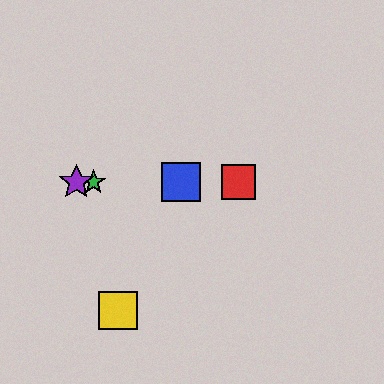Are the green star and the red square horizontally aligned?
Yes, both are at y≈182.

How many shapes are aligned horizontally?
4 shapes (the red square, the blue square, the green star, the purple star) are aligned horizontally.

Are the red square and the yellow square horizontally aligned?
No, the red square is at y≈182 and the yellow square is at y≈310.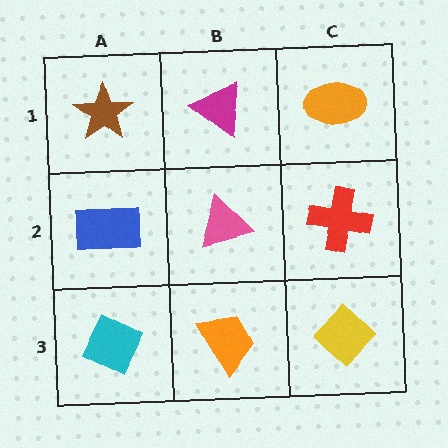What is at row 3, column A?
A cyan diamond.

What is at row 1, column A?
A brown star.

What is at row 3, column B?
An orange trapezoid.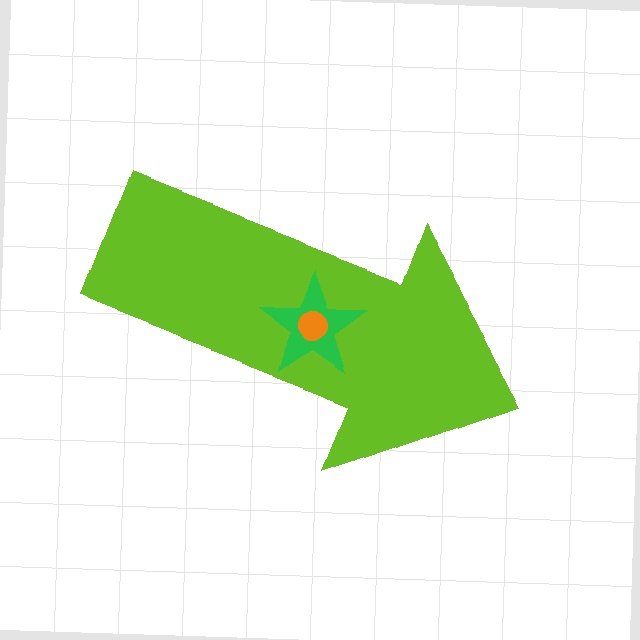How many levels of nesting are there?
3.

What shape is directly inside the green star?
The orange circle.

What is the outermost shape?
The lime arrow.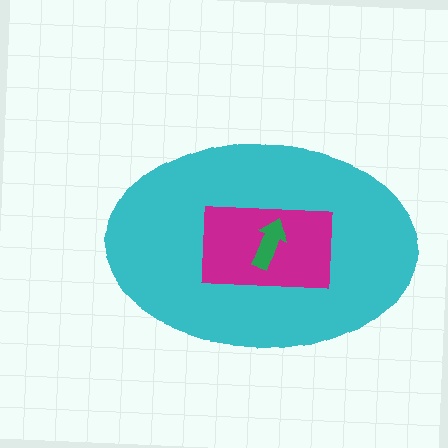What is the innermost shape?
The green arrow.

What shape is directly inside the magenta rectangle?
The green arrow.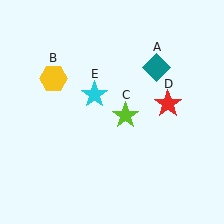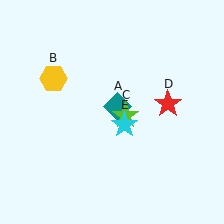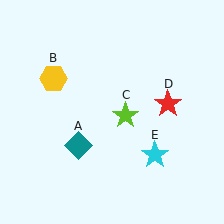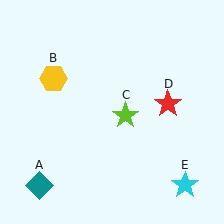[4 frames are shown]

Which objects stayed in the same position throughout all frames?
Yellow hexagon (object B) and lime star (object C) and red star (object D) remained stationary.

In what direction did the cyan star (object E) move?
The cyan star (object E) moved down and to the right.